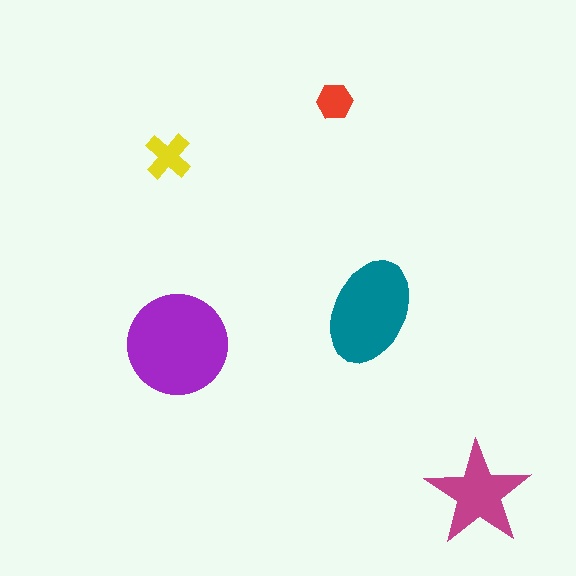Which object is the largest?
The purple circle.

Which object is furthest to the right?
The magenta star is rightmost.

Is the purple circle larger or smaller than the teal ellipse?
Larger.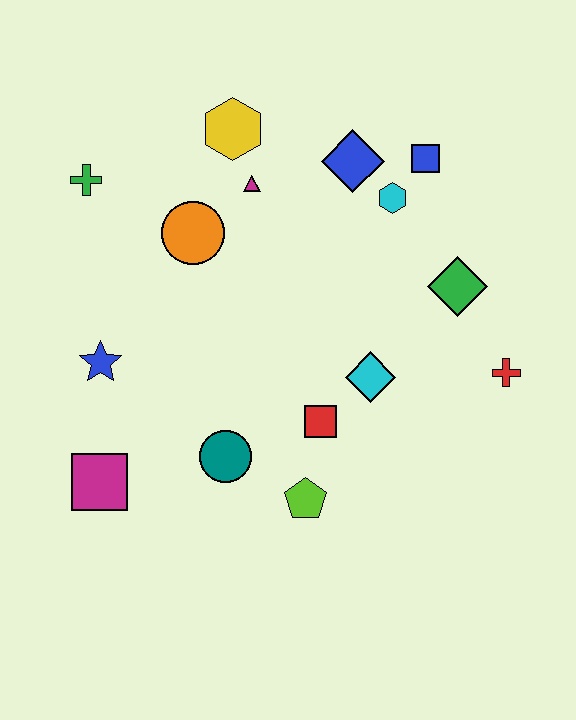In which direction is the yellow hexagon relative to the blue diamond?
The yellow hexagon is to the left of the blue diamond.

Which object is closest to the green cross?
The orange circle is closest to the green cross.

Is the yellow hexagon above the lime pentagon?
Yes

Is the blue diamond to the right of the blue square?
No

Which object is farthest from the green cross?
The red cross is farthest from the green cross.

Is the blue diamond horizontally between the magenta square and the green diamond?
Yes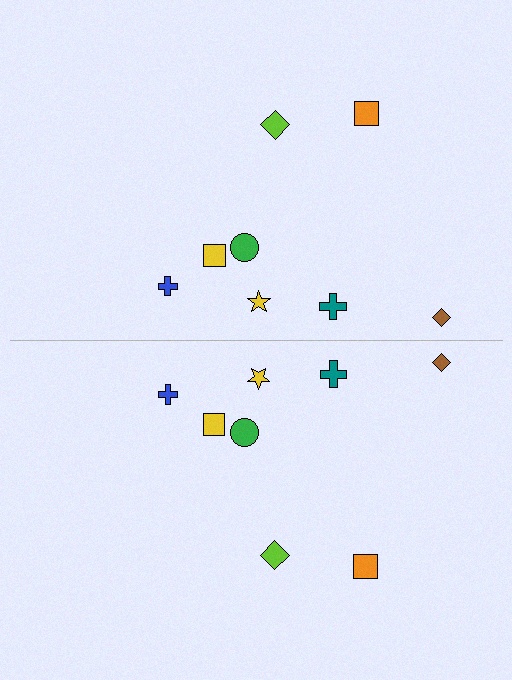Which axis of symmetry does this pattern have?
The pattern has a horizontal axis of symmetry running through the center of the image.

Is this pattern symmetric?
Yes, this pattern has bilateral (reflection) symmetry.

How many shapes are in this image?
There are 16 shapes in this image.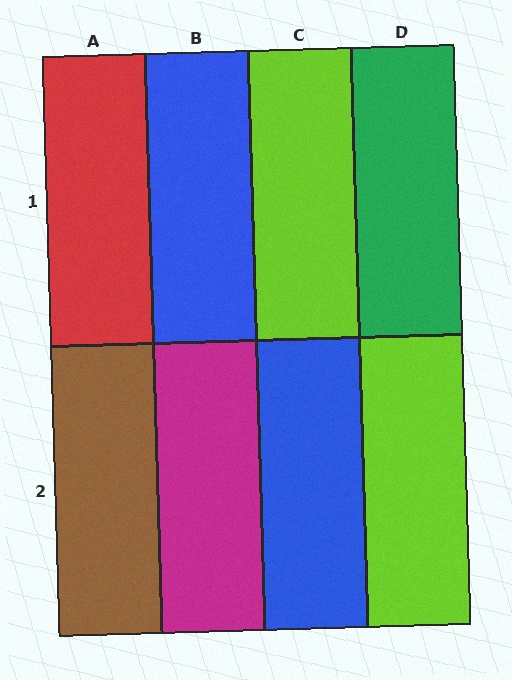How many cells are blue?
2 cells are blue.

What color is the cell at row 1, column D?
Green.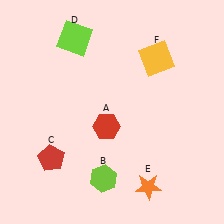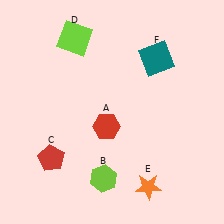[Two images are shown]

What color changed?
The square (F) changed from yellow in Image 1 to teal in Image 2.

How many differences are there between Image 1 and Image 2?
There is 1 difference between the two images.